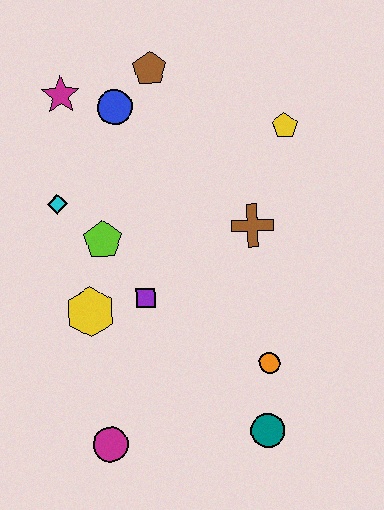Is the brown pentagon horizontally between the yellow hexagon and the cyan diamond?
No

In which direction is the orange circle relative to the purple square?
The orange circle is to the right of the purple square.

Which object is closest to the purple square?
The yellow hexagon is closest to the purple square.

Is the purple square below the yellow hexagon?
No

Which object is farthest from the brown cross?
The magenta circle is farthest from the brown cross.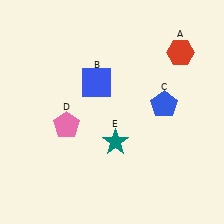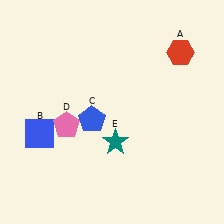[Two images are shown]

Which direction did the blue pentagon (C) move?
The blue pentagon (C) moved left.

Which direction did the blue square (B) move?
The blue square (B) moved left.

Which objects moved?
The objects that moved are: the blue square (B), the blue pentagon (C).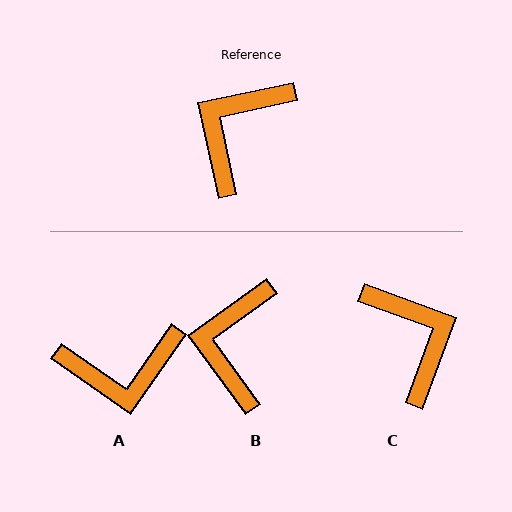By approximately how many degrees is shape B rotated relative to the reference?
Approximately 24 degrees counter-clockwise.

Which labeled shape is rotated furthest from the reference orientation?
A, about 133 degrees away.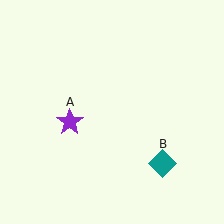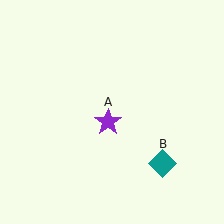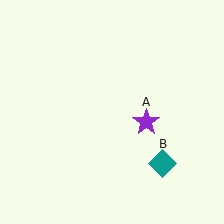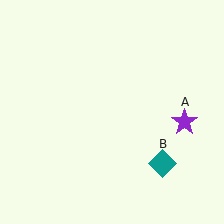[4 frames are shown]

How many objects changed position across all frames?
1 object changed position: purple star (object A).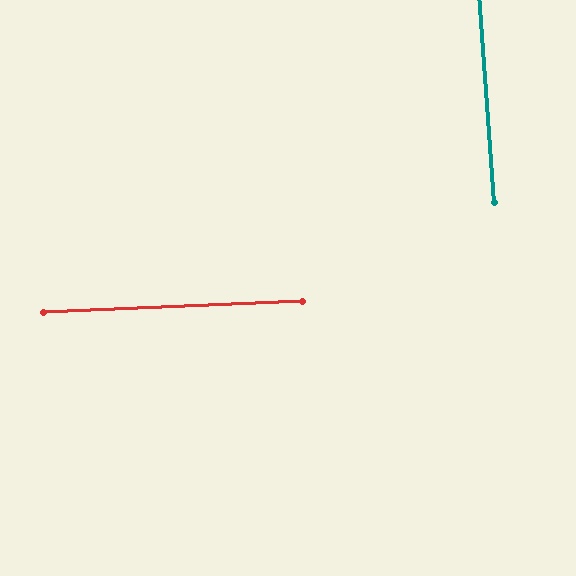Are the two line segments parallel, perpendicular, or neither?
Perpendicular — they meet at approximately 88°.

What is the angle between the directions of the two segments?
Approximately 88 degrees.